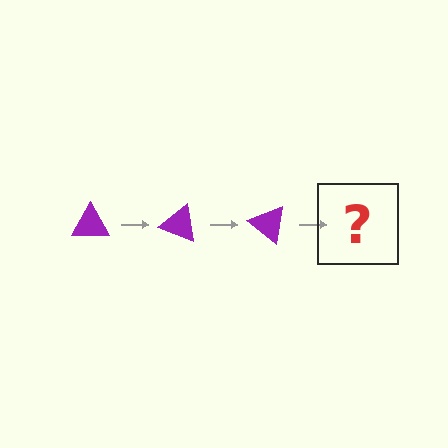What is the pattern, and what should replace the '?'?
The pattern is that the triangle rotates 20 degrees each step. The '?' should be a purple triangle rotated 60 degrees.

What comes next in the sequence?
The next element should be a purple triangle rotated 60 degrees.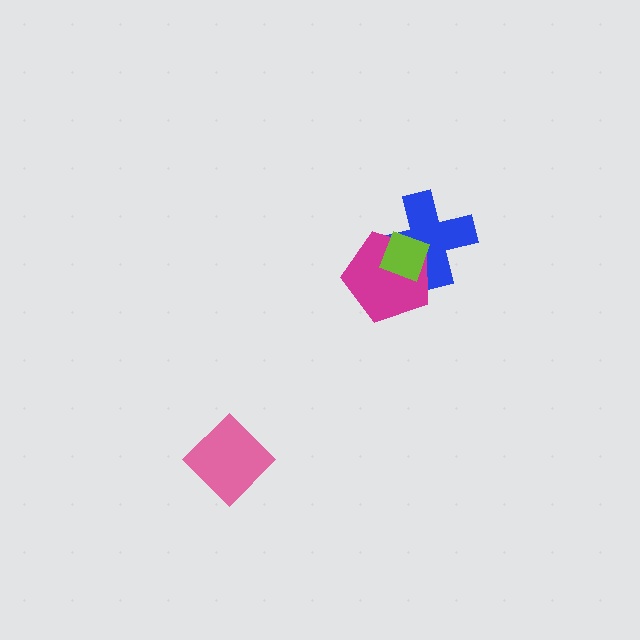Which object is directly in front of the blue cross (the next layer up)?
The magenta pentagon is directly in front of the blue cross.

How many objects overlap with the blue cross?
2 objects overlap with the blue cross.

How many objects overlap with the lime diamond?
2 objects overlap with the lime diamond.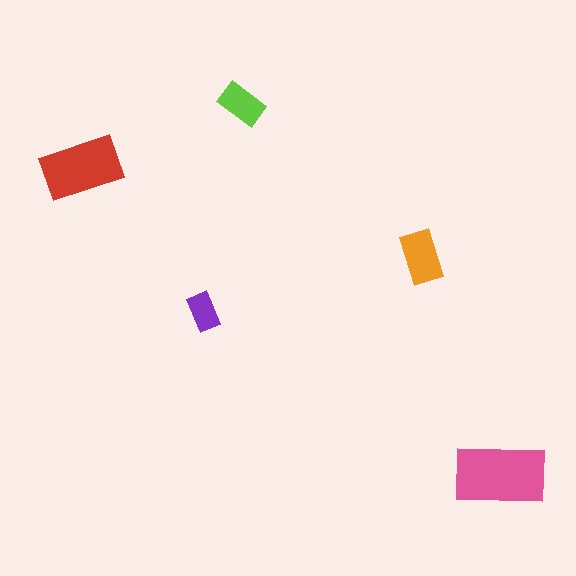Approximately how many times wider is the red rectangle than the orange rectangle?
About 1.5 times wider.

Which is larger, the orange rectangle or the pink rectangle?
The pink one.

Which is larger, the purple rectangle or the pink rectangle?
The pink one.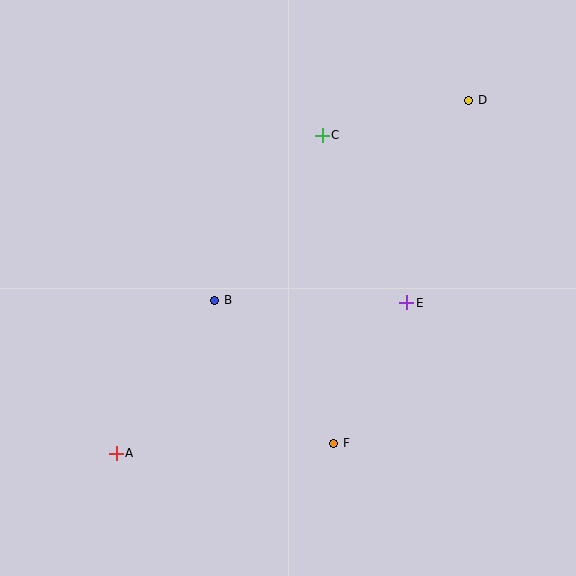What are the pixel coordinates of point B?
Point B is at (215, 300).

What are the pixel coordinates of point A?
Point A is at (116, 453).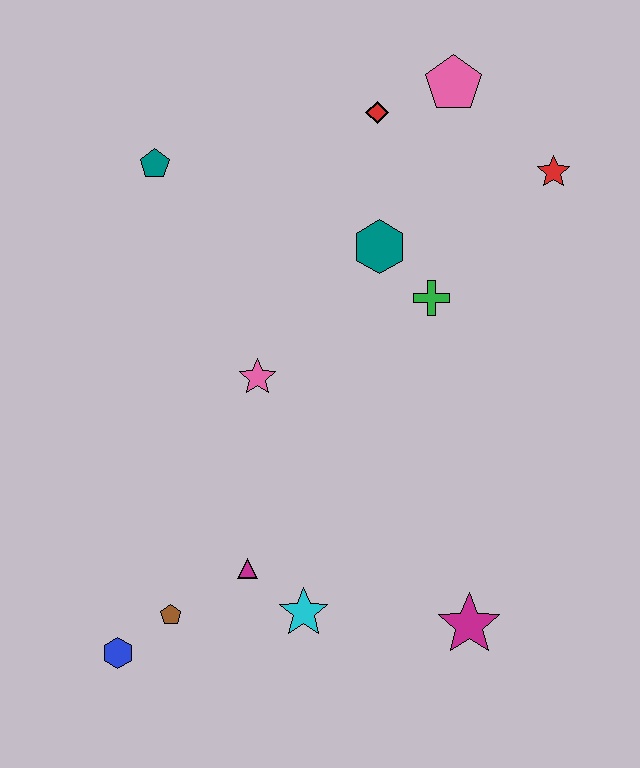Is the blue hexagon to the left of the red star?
Yes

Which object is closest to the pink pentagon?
The red diamond is closest to the pink pentagon.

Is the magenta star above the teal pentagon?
No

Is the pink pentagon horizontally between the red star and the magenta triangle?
Yes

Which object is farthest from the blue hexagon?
The pink pentagon is farthest from the blue hexagon.